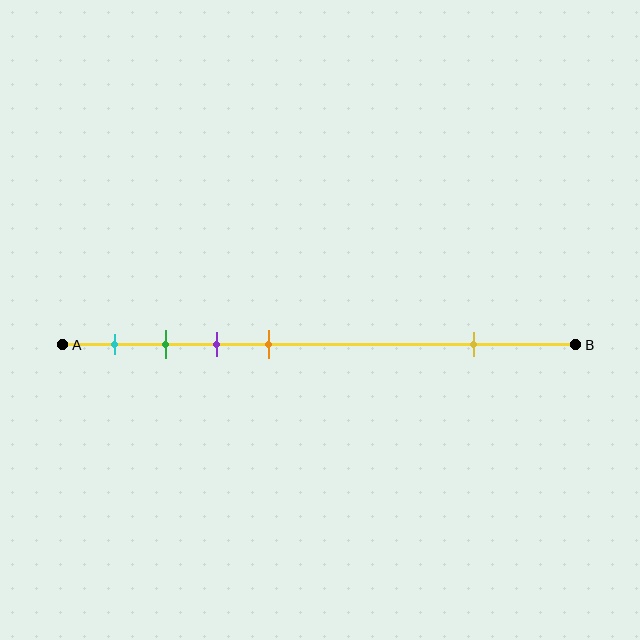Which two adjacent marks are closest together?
The green and purple marks are the closest adjacent pair.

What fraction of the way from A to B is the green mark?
The green mark is approximately 20% (0.2) of the way from A to B.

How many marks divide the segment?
There are 5 marks dividing the segment.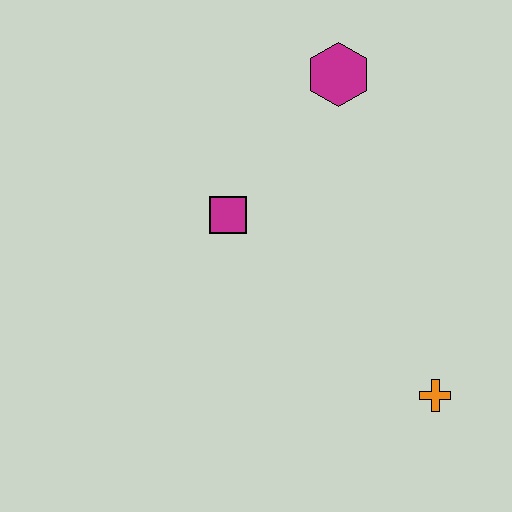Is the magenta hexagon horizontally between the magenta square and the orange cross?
Yes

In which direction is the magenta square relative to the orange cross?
The magenta square is to the left of the orange cross.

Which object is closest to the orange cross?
The magenta square is closest to the orange cross.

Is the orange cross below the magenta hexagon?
Yes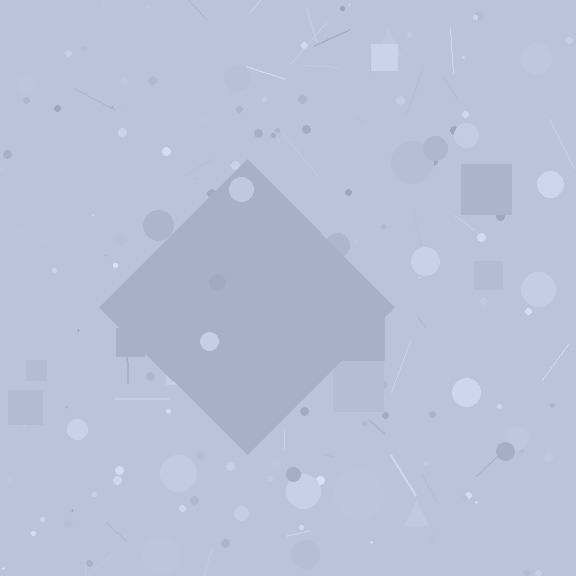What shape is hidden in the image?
A diamond is hidden in the image.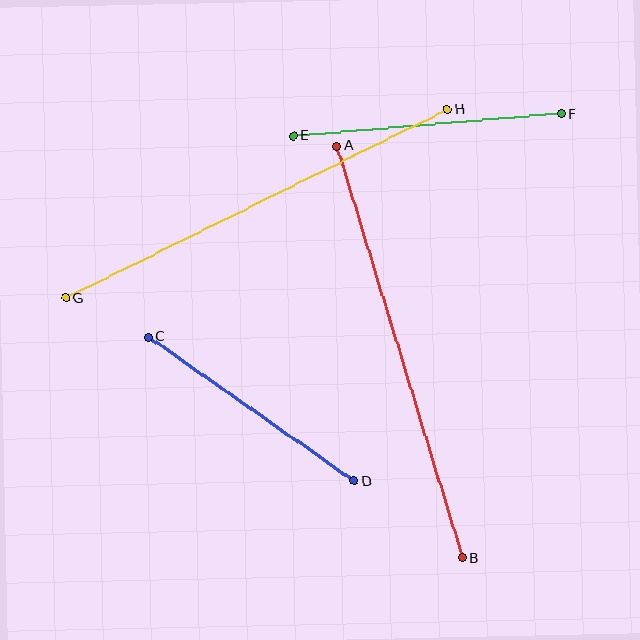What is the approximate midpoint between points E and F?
The midpoint is at approximately (427, 125) pixels.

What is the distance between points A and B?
The distance is approximately 431 pixels.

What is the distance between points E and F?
The distance is approximately 268 pixels.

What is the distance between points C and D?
The distance is approximately 251 pixels.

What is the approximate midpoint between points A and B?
The midpoint is at approximately (400, 352) pixels.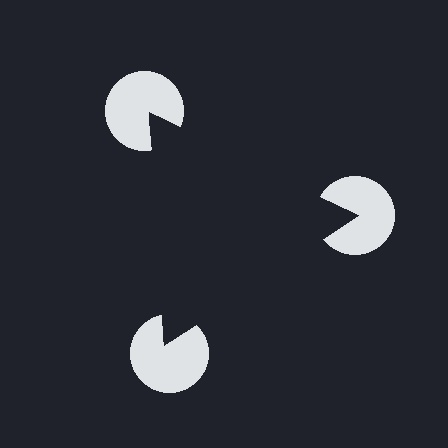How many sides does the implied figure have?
3 sides.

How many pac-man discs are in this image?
There are 3 — one at each vertex of the illusory triangle.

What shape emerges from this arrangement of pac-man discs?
An illusory triangle — its edges are inferred from the aligned wedge cuts in the pac-man discs, not physically drawn.